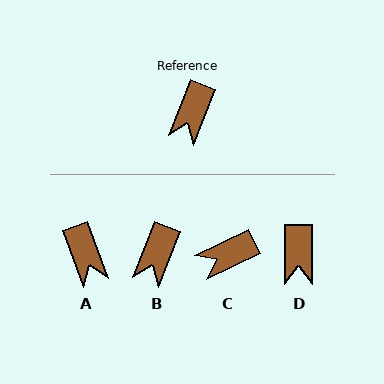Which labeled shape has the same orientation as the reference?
B.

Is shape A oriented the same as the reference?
No, it is off by about 41 degrees.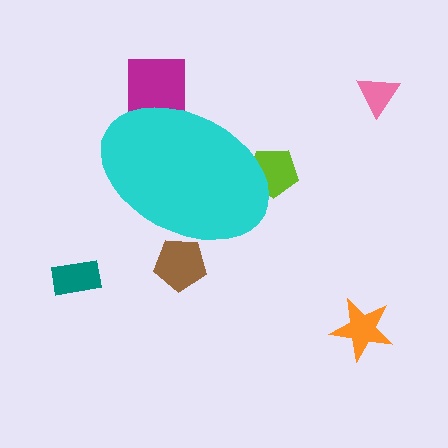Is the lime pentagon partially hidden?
Yes, the lime pentagon is partially hidden behind the cyan ellipse.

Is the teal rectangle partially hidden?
No, the teal rectangle is fully visible.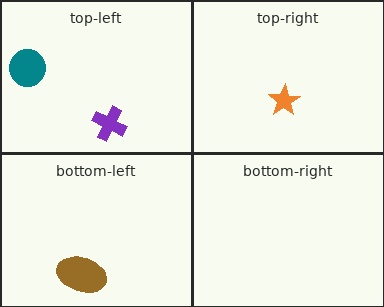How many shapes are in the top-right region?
1.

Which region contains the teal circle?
The top-left region.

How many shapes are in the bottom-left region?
1.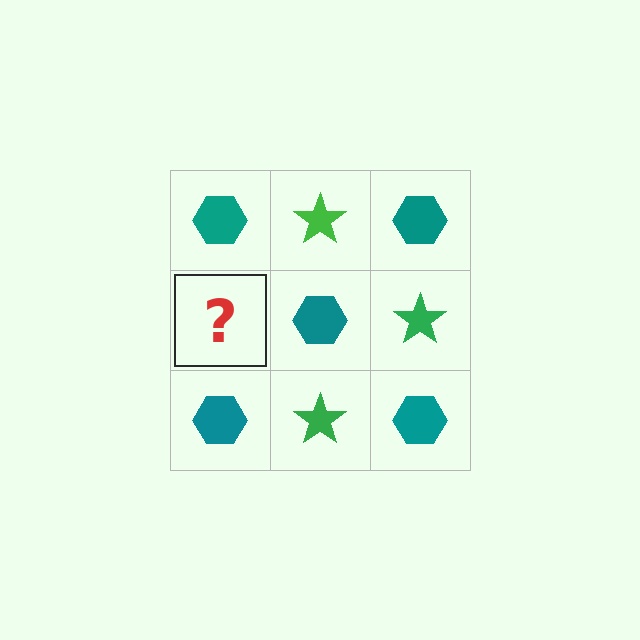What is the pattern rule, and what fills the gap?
The rule is that it alternates teal hexagon and green star in a checkerboard pattern. The gap should be filled with a green star.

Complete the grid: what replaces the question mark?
The question mark should be replaced with a green star.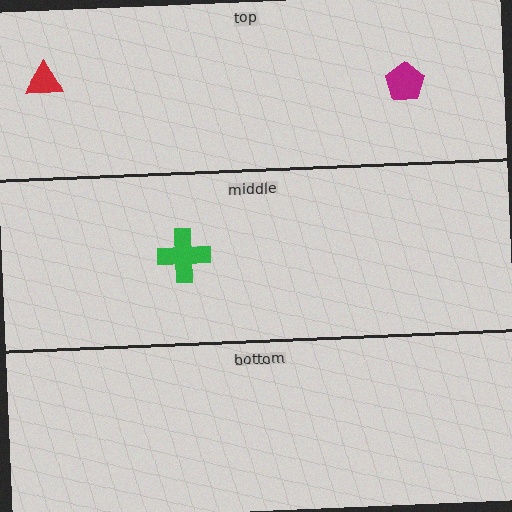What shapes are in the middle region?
The green cross.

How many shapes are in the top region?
2.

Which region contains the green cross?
The middle region.